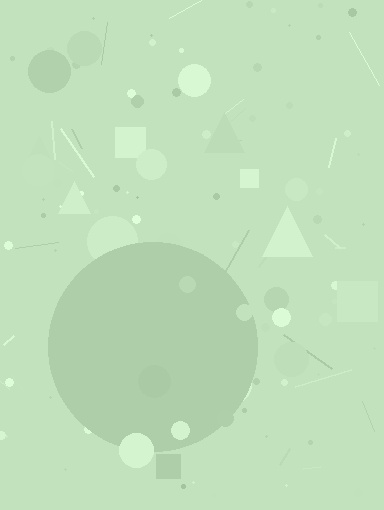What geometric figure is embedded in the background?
A circle is embedded in the background.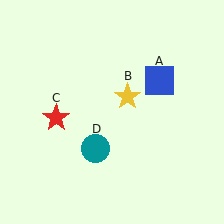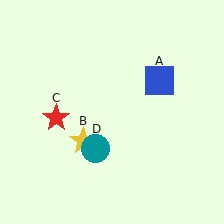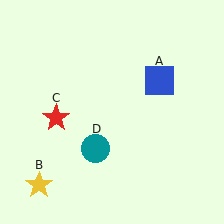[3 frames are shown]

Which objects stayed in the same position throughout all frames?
Blue square (object A) and red star (object C) and teal circle (object D) remained stationary.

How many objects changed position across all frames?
1 object changed position: yellow star (object B).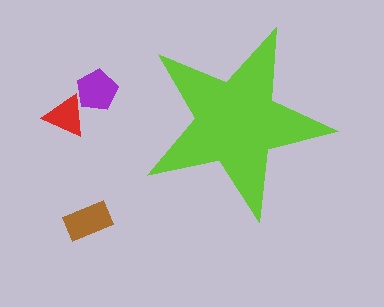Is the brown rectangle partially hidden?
No, the brown rectangle is fully visible.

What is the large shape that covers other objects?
A lime star.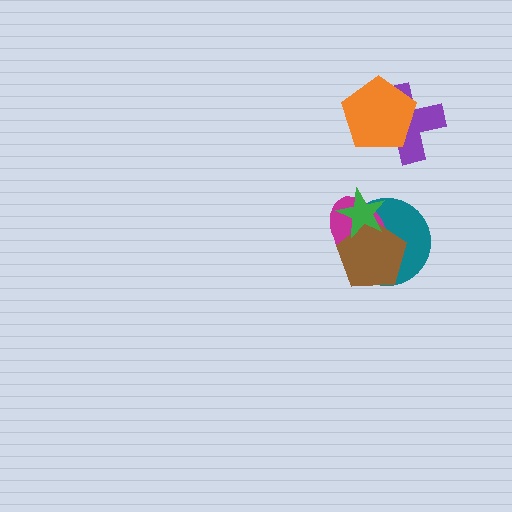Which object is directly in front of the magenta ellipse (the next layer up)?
The brown pentagon is directly in front of the magenta ellipse.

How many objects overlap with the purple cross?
1 object overlaps with the purple cross.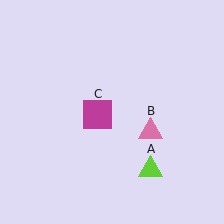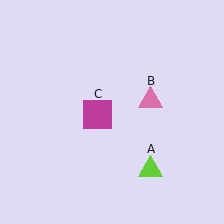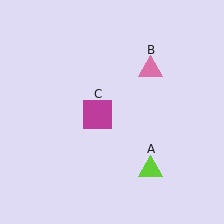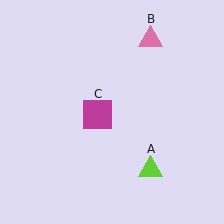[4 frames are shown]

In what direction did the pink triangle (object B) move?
The pink triangle (object B) moved up.